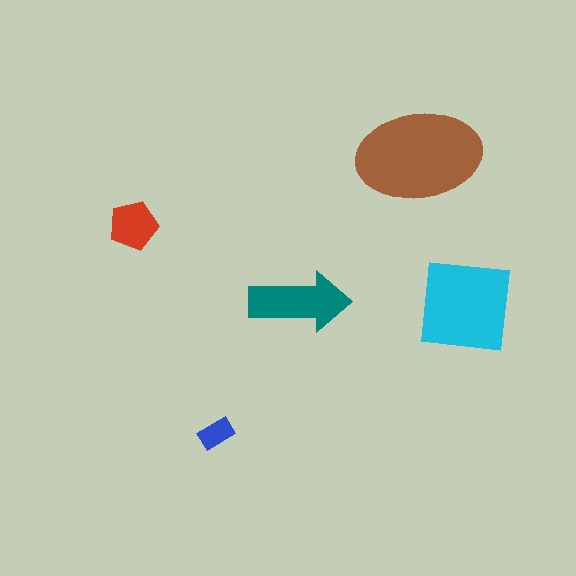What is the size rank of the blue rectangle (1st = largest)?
5th.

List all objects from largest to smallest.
The brown ellipse, the cyan square, the teal arrow, the red pentagon, the blue rectangle.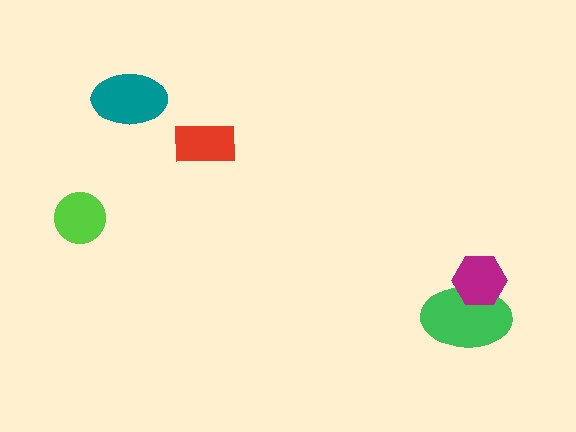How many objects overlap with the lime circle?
0 objects overlap with the lime circle.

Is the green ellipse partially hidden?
Yes, it is partially covered by another shape.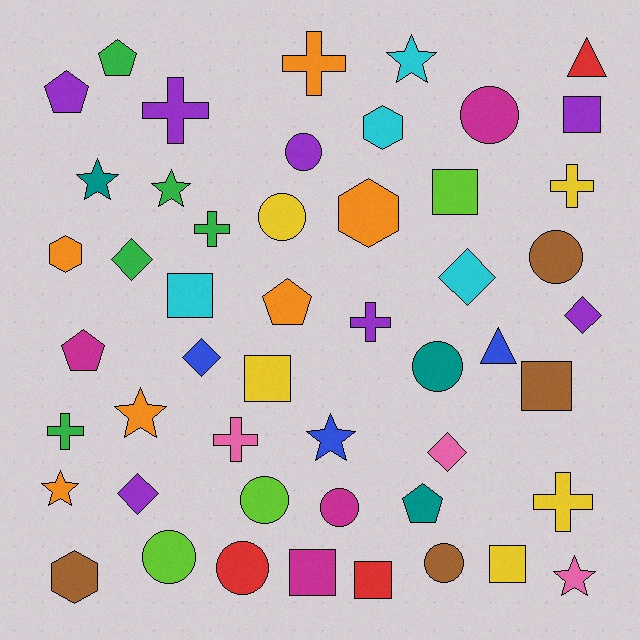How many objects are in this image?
There are 50 objects.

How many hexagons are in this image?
There are 4 hexagons.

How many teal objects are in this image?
There are 3 teal objects.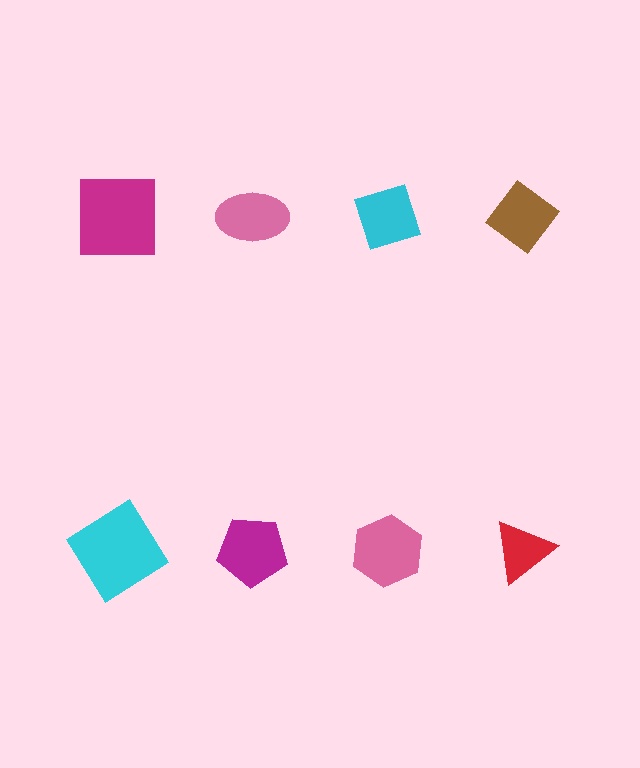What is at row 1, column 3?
A cyan diamond.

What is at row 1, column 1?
A magenta square.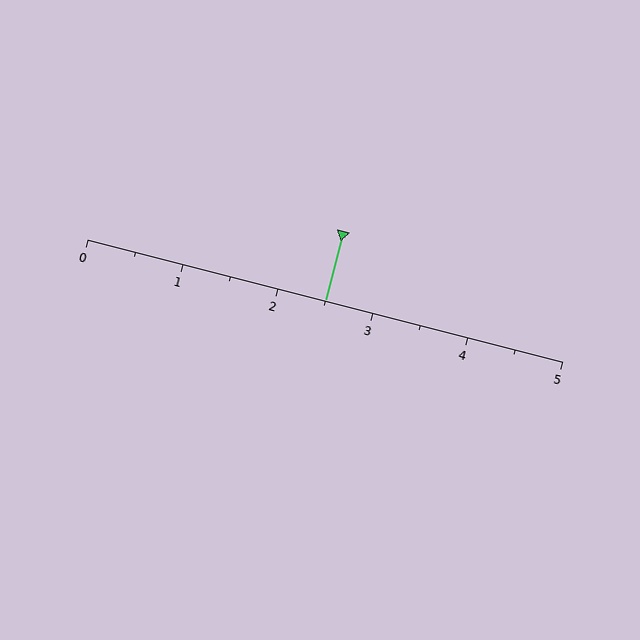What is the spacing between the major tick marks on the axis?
The major ticks are spaced 1 apart.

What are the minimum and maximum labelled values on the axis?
The axis runs from 0 to 5.